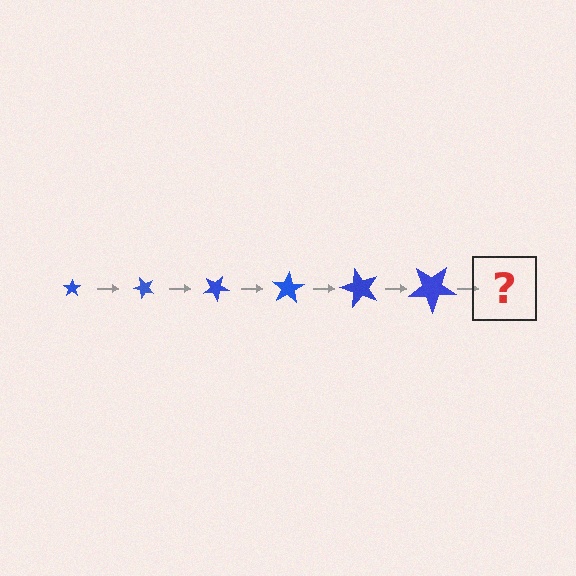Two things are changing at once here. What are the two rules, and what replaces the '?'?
The two rules are that the star grows larger each step and it rotates 50 degrees each step. The '?' should be a star, larger than the previous one and rotated 300 degrees from the start.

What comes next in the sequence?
The next element should be a star, larger than the previous one and rotated 300 degrees from the start.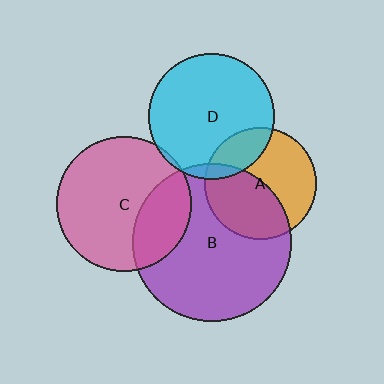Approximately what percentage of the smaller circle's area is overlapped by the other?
Approximately 5%.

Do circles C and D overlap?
Yes.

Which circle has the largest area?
Circle B (purple).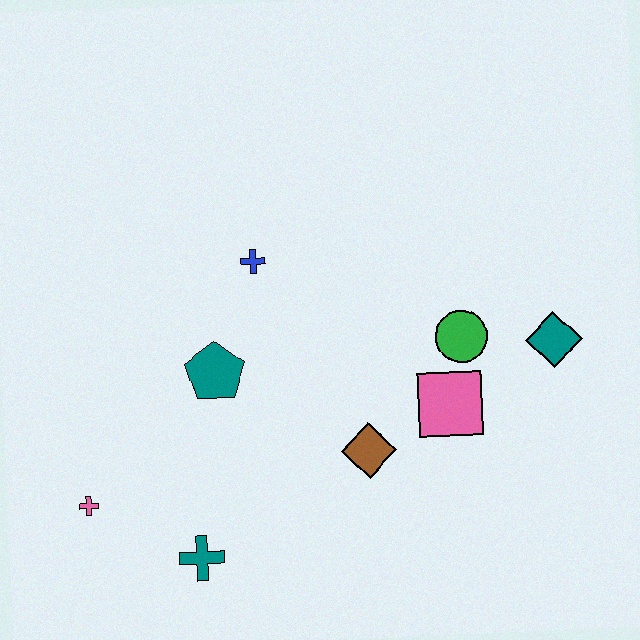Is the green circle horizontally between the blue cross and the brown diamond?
No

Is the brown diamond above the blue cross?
No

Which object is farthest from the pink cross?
The teal diamond is farthest from the pink cross.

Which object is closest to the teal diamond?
The green circle is closest to the teal diamond.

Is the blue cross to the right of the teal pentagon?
Yes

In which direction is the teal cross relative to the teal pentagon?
The teal cross is below the teal pentagon.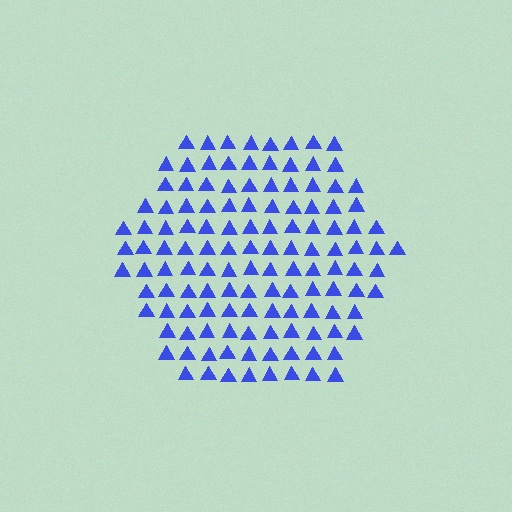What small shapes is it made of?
It is made of small triangles.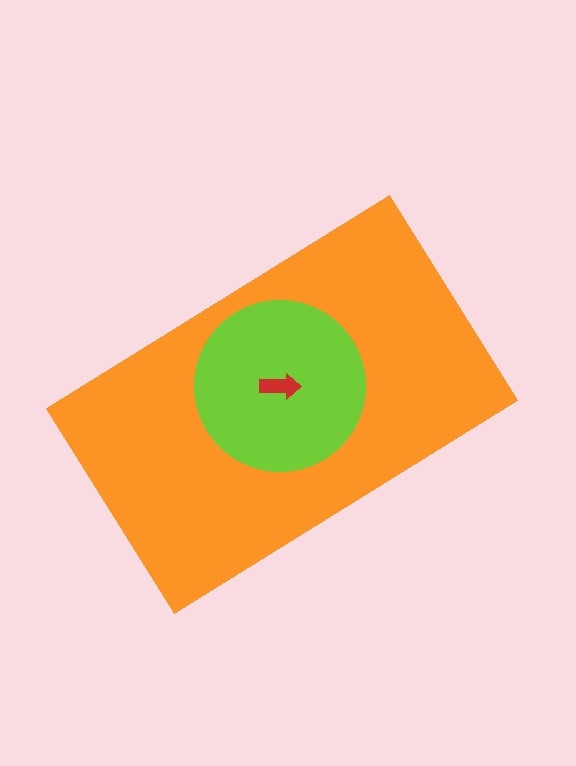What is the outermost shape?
The orange rectangle.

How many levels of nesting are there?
3.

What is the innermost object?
The red arrow.